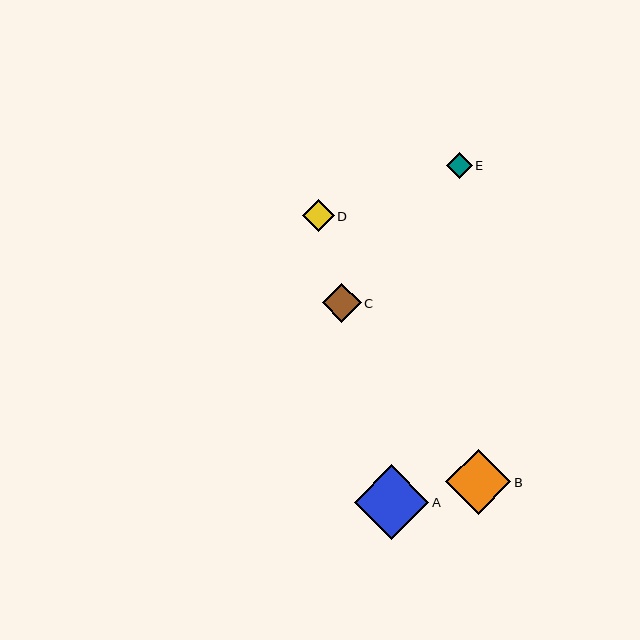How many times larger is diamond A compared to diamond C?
Diamond A is approximately 1.9 times the size of diamond C.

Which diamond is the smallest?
Diamond E is the smallest with a size of approximately 26 pixels.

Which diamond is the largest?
Diamond A is the largest with a size of approximately 74 pixels.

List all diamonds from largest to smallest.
From largest to smallest: A, B, C, D, E.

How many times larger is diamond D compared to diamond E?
Diamond D is approximately 1.2 times the size of diamond E.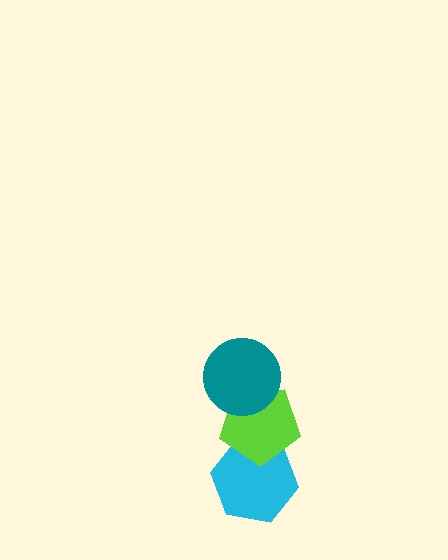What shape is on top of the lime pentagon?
The teal circle is on top of the lime pentagon.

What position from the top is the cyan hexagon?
The cyan hexagon is 3rd from the top.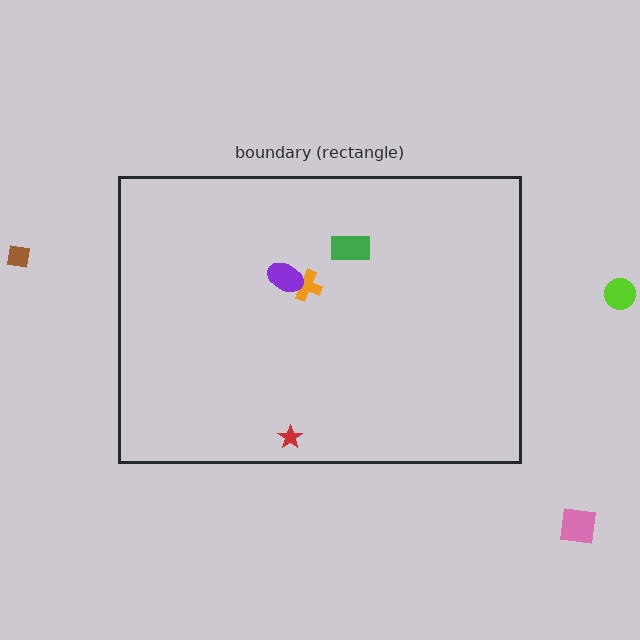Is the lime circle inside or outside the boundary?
Outside.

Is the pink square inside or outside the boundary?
Outside.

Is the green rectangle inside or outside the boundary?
Inside.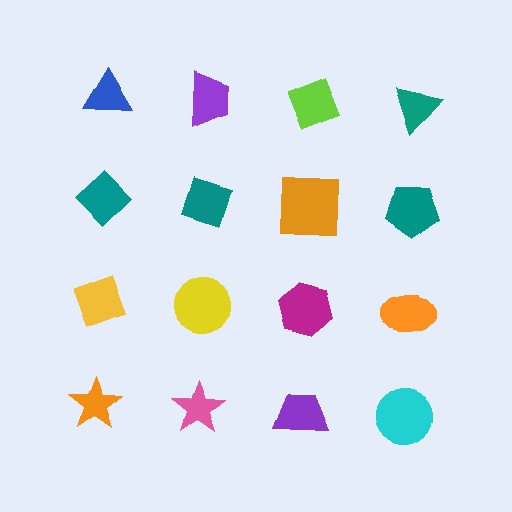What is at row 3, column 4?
An orange ellipse.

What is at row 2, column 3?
An orange square.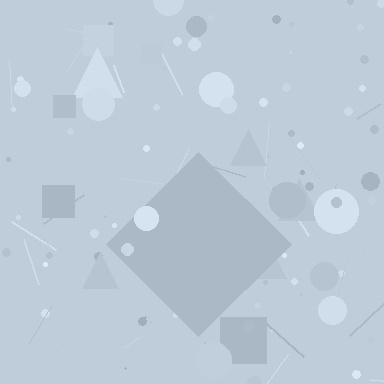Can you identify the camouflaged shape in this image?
The camouflaged shape is a diamond.